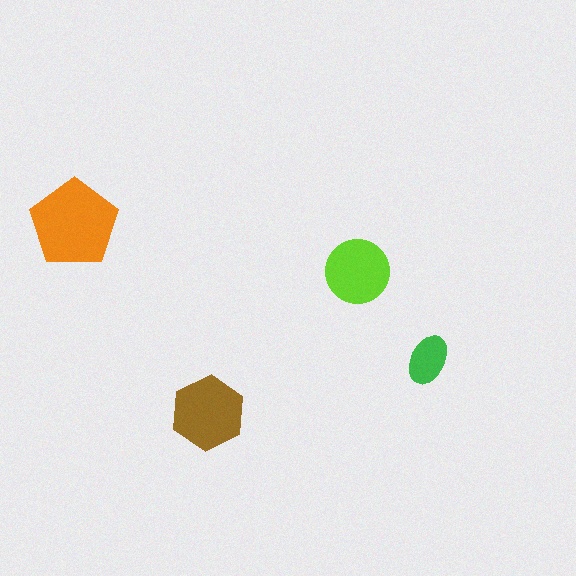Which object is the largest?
The orange pentagon.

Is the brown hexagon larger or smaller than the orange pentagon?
Smaller.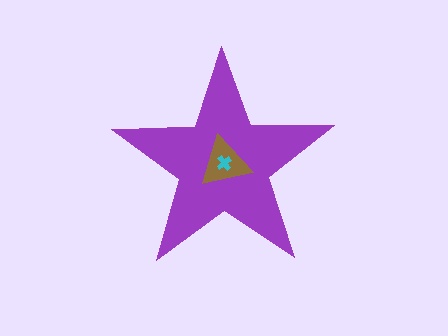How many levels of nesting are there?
3.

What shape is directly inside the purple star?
The brown triangle.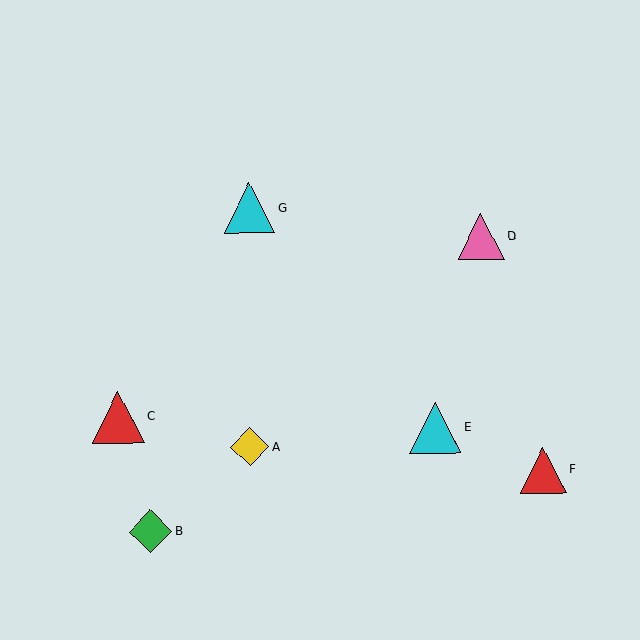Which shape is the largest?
The red triangle (labeled C) is the largest.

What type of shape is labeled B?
Shape B is a green diamond.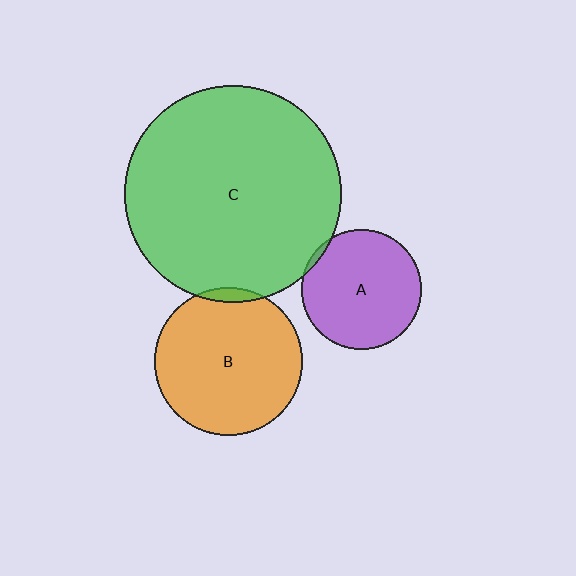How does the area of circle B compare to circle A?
Approximately 1.5 times.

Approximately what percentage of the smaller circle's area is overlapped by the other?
Approximately 5%.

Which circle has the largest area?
Circle C (green).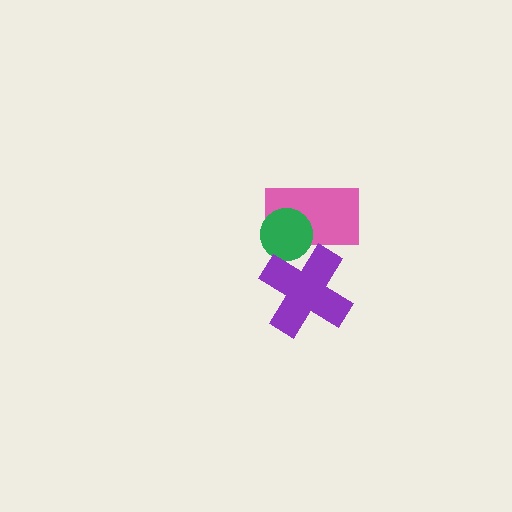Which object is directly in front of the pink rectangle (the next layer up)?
The green circle is directly in front of the pink rectangle.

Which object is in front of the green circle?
The purple cross is in front of the green circle.